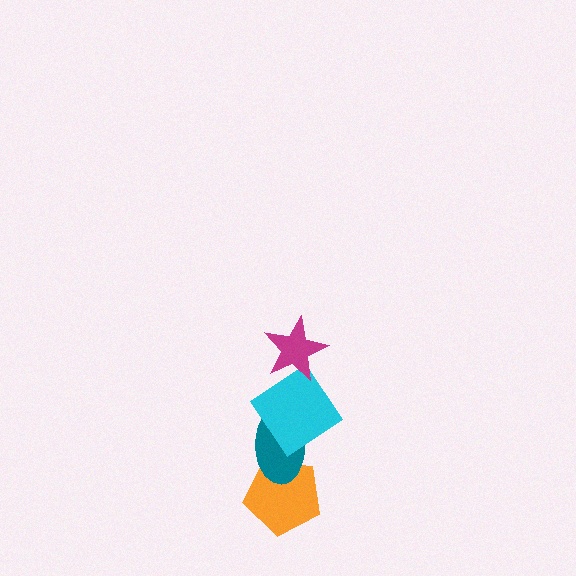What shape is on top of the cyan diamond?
The magenta star is on top of the cyan diamond.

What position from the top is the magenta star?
The magenta star is 1st from the top.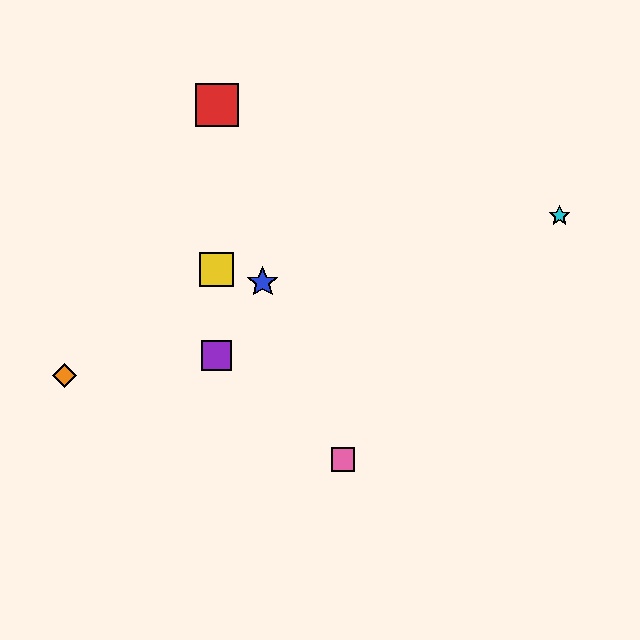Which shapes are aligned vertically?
The red square, the green square, the yellow square, the purple square are aligned vertically.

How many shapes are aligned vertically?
4 shapes (the red square, the green square, the yellow square, the purple square) are aligned vertically.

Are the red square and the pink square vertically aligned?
No, the red square is at x≈217 and the pink square is at x≈343.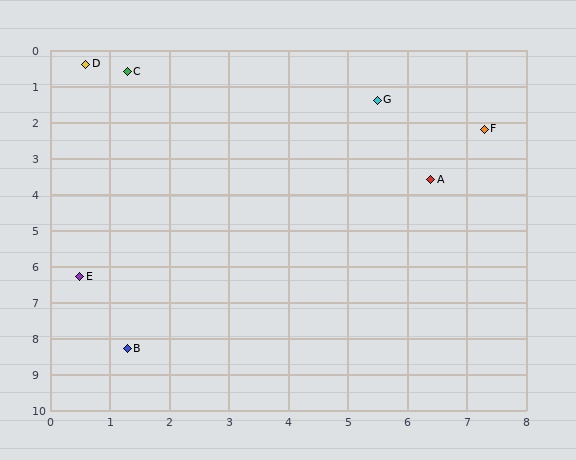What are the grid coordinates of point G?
Point G is at approximately (5.5, 1.4).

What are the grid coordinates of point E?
Point E is at approximately (0.5, 6.3).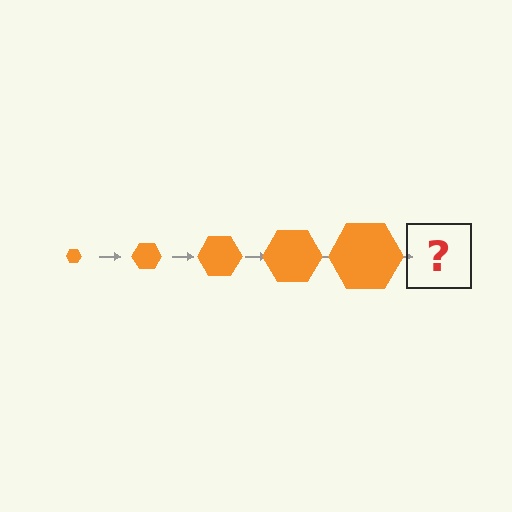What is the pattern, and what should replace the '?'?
The pattern is that the hexagon gets progressively larger each step. The '?' should be an orange hexagon, larger than the previous one.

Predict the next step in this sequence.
The next step is an orange hexagon, larger than the previous one.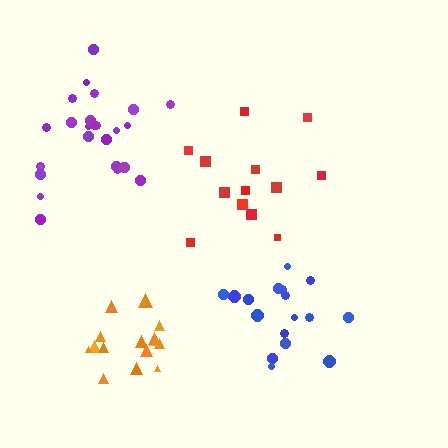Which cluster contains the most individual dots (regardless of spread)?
Purple (27).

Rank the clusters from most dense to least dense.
orange, purple, blue, red.